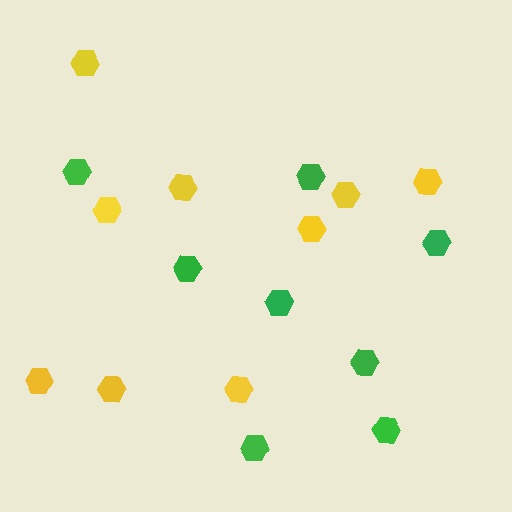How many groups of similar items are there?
There are 2 groups: one group of yellow hexagons (9) and one group of green hexagons (8).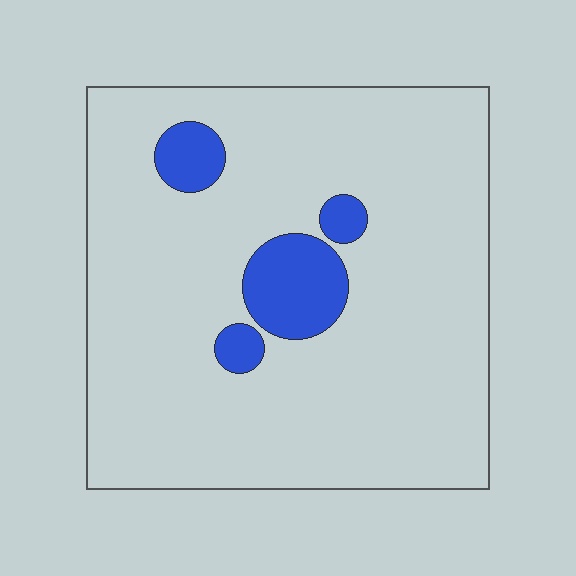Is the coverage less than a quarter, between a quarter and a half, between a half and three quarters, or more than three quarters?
Less than a quarter.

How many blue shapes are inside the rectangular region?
4.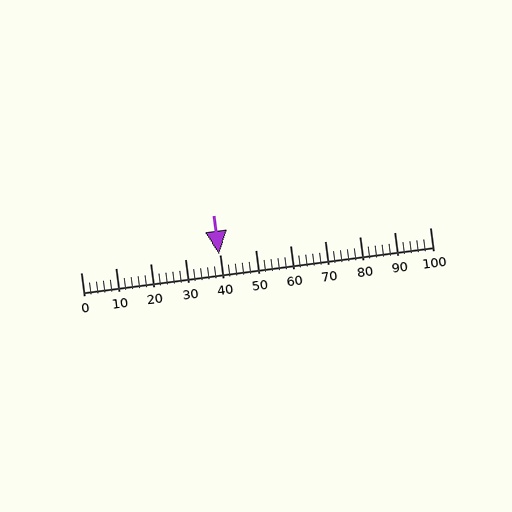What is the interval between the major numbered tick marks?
The major tick marks are spaced 10 units apart.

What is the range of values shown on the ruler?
The ruler shows values from 0 to 100.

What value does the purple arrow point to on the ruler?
The purple arrow points to approximately 40.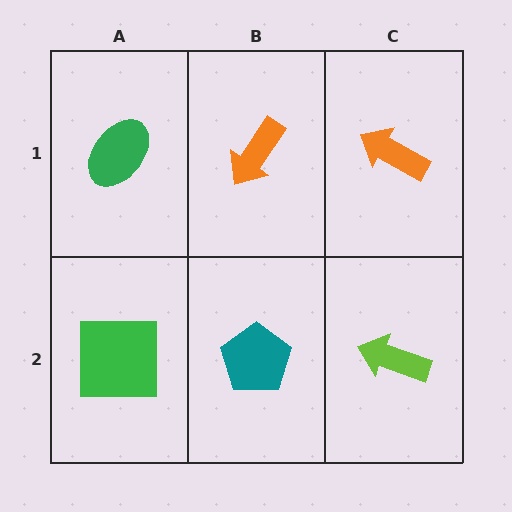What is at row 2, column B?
A teal pentagon.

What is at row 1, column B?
An orange arrow.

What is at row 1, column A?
A green ellipse.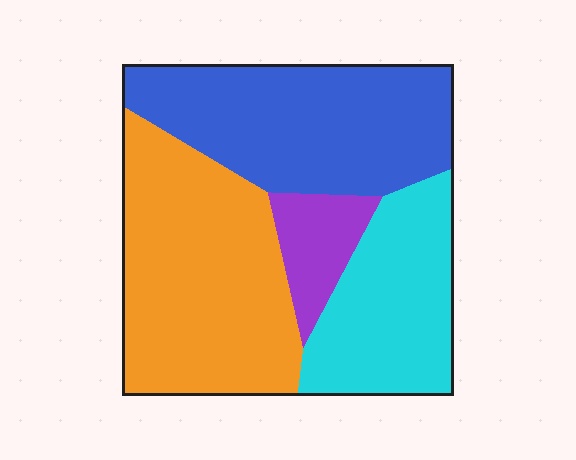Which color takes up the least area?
Purple, at roughly 10%.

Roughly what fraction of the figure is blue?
Blue covers roughly 30% of the figure.